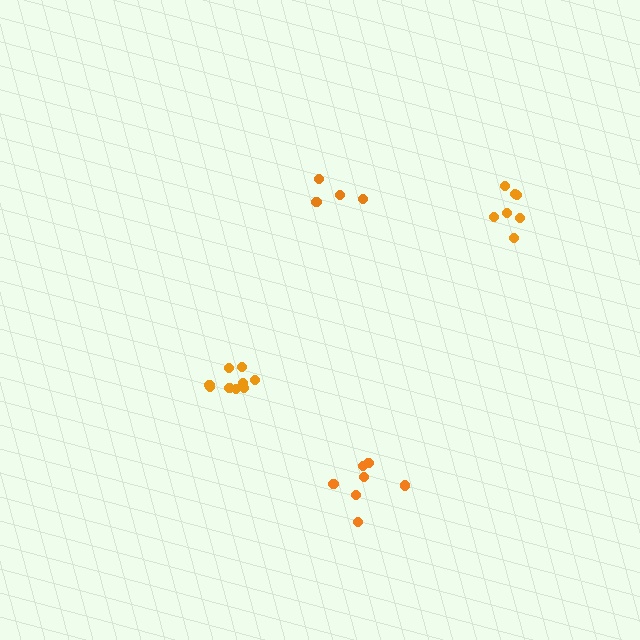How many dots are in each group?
Group 1: 5 dots, Group 2: 7 dots, Group 3: 7 dots, Group 4: 9 dots (28 total).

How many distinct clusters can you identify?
There are 4 distinct clusters.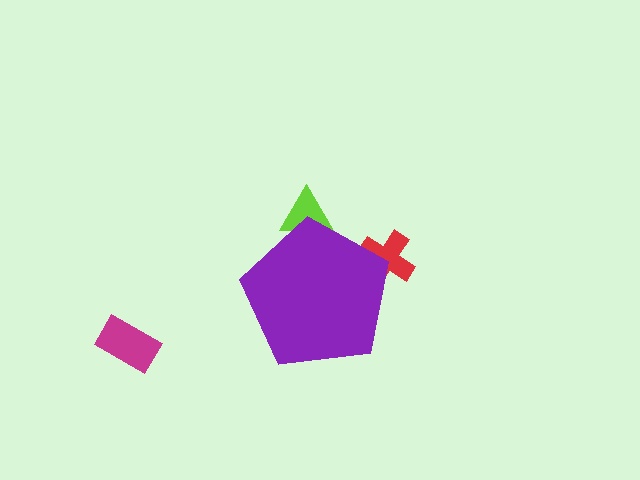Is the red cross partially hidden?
Yes, the red cross is partially hidden behind the purple pentagon.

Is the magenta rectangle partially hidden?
No, the magenta rectangle is fully visible.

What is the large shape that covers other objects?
A purple pentagon.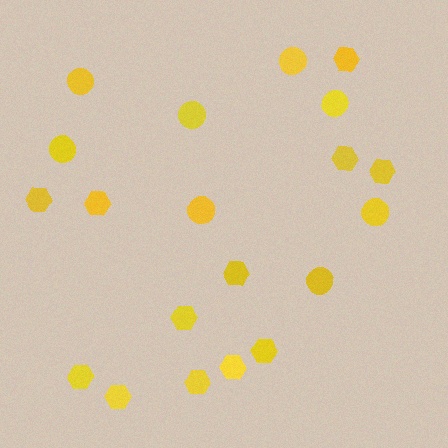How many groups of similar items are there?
There are 2 groups: one group of circles (8) and one group of hexagons (12).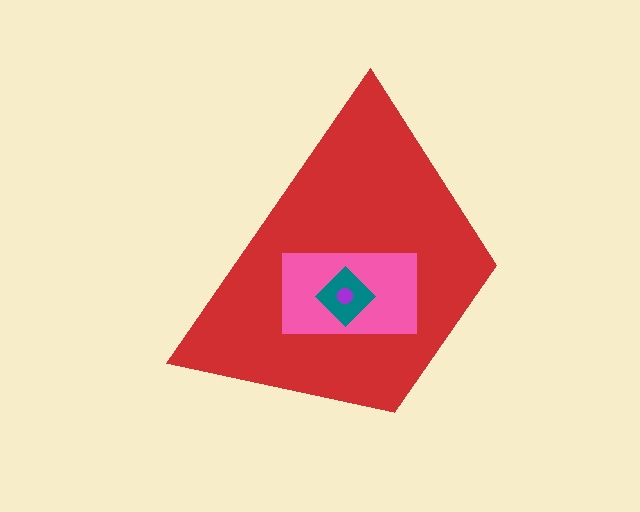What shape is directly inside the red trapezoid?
The pink rectangle.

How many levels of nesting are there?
4.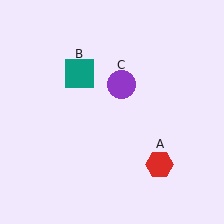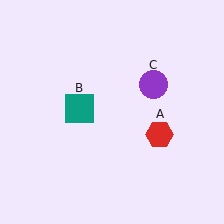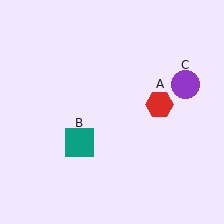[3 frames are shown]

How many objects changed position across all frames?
3 objects changed position: red hexagon (object A), teal square (object B), purple circle (object C).